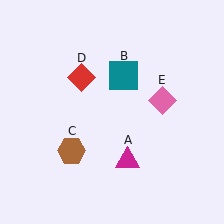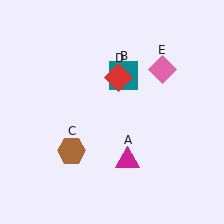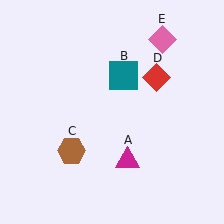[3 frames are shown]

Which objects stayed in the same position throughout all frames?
Magenta triangle (object A) and teal square (object B) and brown hexagon (object C) remained stationary.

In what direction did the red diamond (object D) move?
The red diamond (object D) moved right.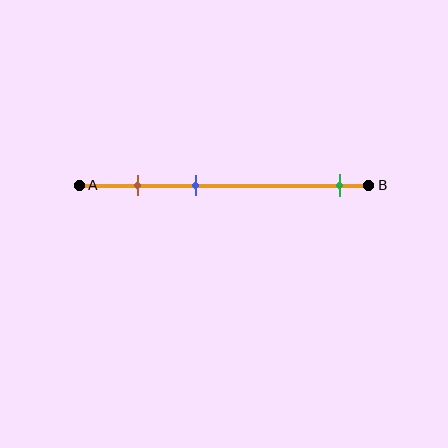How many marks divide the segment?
There are 3 marks dividing the segment.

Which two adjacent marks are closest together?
The brown and blue marks are the closest adjacent pair.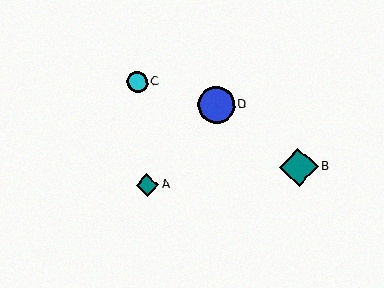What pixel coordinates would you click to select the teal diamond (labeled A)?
Click at (147, 185) to select the teal diamond A.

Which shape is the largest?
The teal diamond (labeled B) is the largest.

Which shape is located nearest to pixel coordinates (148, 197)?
The teal diamond (labeled A) at (147, 185) is nearest to that location.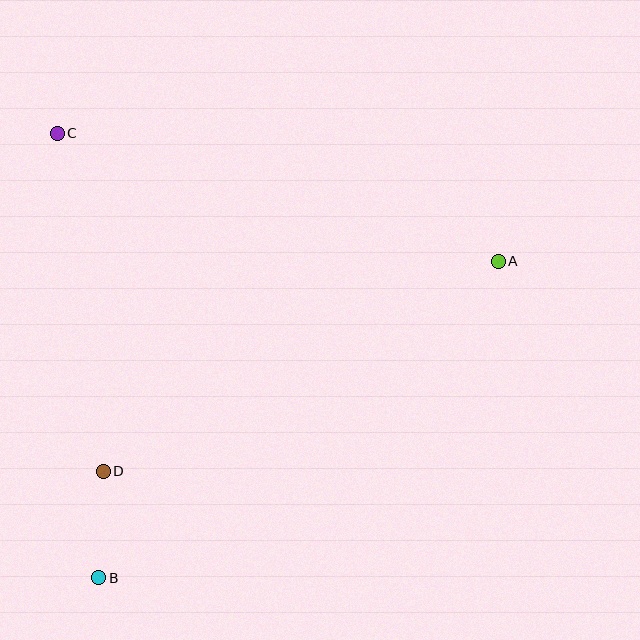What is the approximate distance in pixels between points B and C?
The distance between B and C is approximately 446 pixels.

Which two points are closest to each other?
Points B and D are closest to each other.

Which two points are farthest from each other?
Points A and B are farthest from each other.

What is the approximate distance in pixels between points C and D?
The distance between C and D is approximately 341 pixels.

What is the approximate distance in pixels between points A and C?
The distance between A and C is approximately 459 pixels.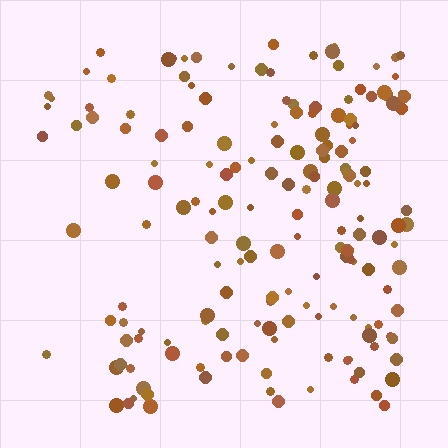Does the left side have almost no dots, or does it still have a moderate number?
Still a moderate number, just noticeably fewer than the right.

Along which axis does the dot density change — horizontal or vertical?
Horizontal.